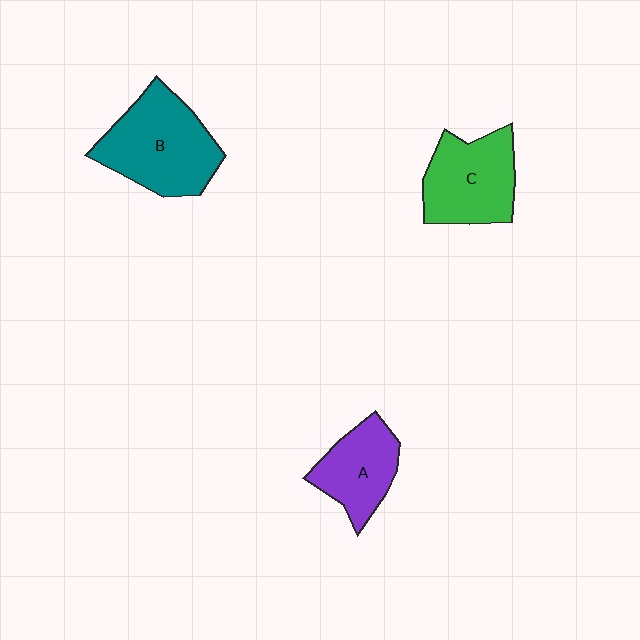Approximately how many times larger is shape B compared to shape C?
Approximately 1.2 times.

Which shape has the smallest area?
Shape A (purple).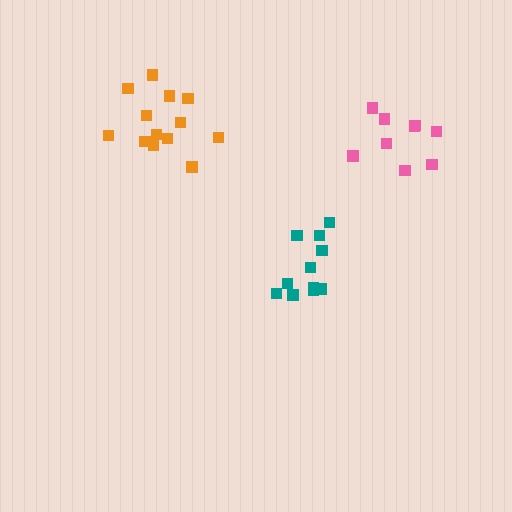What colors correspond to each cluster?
The clusters are colored: teal, pink, orange.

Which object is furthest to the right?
The pink cluster is rightmost.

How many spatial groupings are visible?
There are 3 spatial groupings.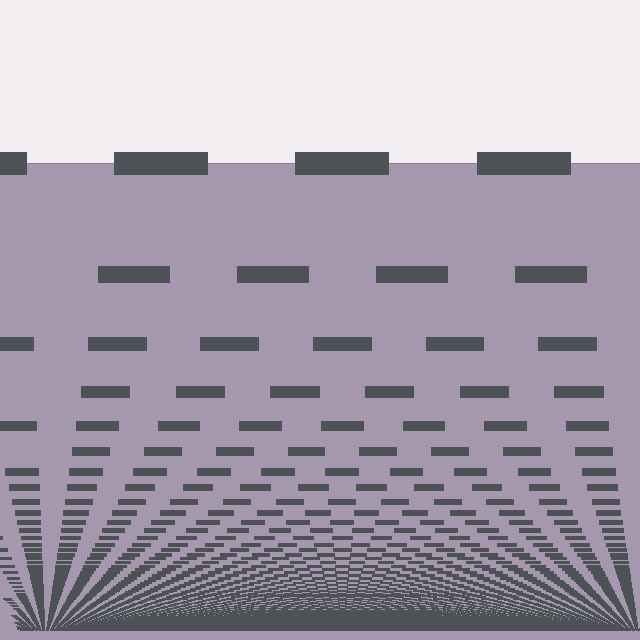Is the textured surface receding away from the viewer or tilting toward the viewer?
The surface appears to tilt toward the viewer. Texture elements get larger and sparser toward the top.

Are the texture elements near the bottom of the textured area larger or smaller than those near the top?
Smaller. The gradient is inverted — elements near the bottom are smaller and denser.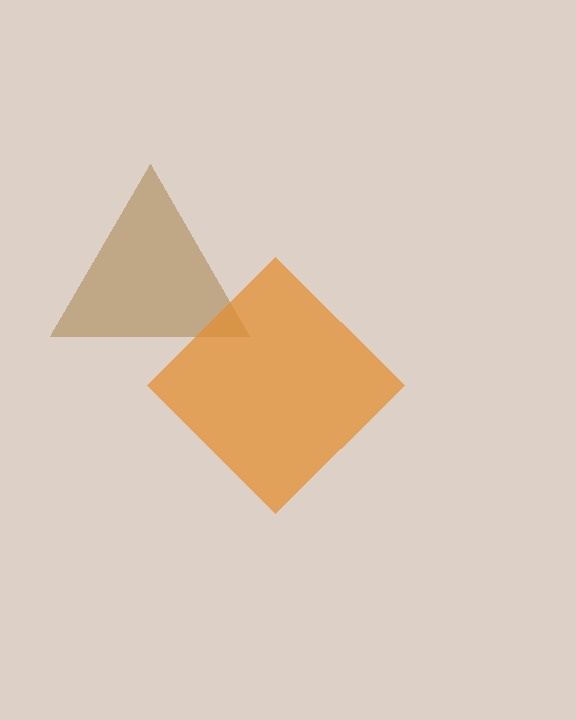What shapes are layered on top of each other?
The layered shapes are: a brown triangle, an orange diamond.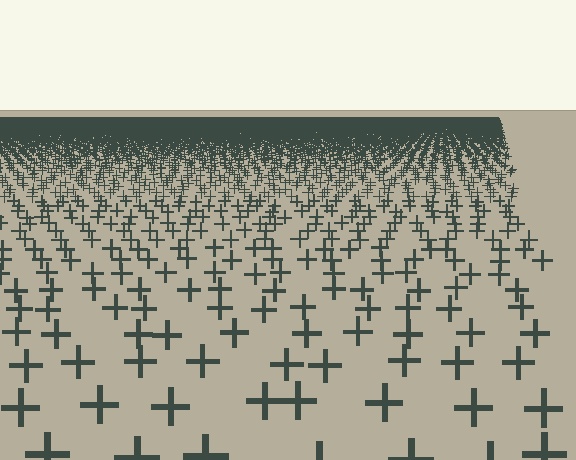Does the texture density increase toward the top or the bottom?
Density increases toward the top.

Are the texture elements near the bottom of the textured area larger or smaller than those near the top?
Larger. Near the bottom, elements are closer to the viewer and appear at a bigger on-screen size.